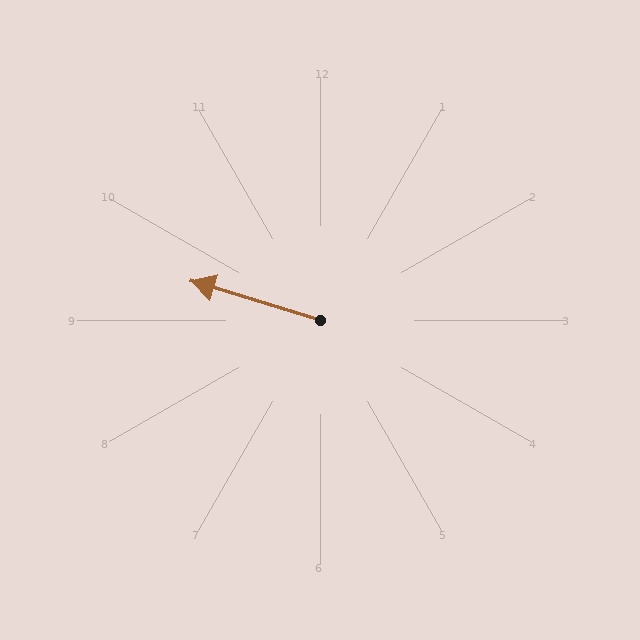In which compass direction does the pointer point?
West.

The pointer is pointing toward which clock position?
Roughly 10 o'clock.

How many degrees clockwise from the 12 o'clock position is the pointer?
Approximately 287 degrees.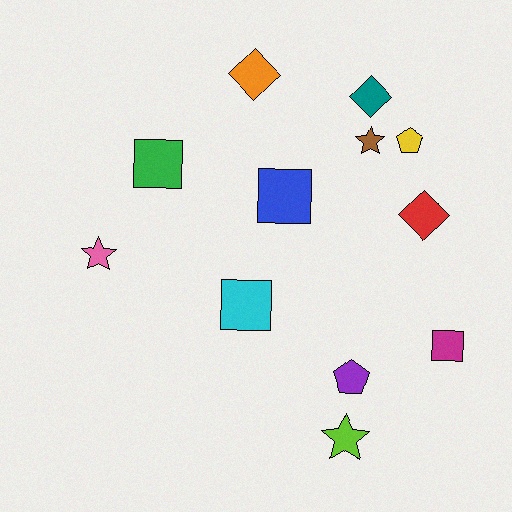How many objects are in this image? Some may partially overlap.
There are 12 objects.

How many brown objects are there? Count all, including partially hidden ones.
There is 1 brown object.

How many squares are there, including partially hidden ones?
There are 4 squares.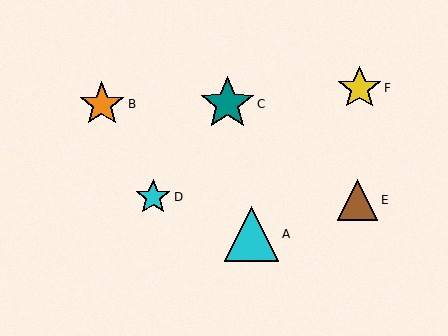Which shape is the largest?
The cyan triangle (labeled A) is the largest.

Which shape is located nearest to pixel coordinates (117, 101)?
The orange star (labeled B) at (102, 104) is nearest to that location.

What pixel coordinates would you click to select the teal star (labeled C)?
Click at (227, 104) to select the teal star C.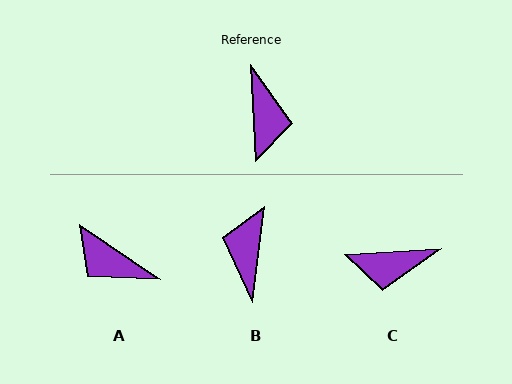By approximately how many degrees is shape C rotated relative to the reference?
Approximately 89 degrees clockwise.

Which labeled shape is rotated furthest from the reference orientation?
B, about 170 degrees away.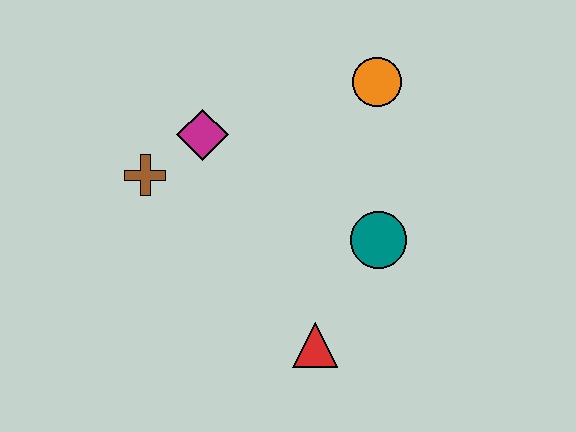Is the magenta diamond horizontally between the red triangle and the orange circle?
No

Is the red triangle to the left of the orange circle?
Yes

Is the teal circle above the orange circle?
No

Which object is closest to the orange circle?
The teal circle is closest to the orange circle.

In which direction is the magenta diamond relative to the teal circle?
The magenta diamond is to the left of the teal circle.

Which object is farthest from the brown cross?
The orange circle is farthest from the brown cross.